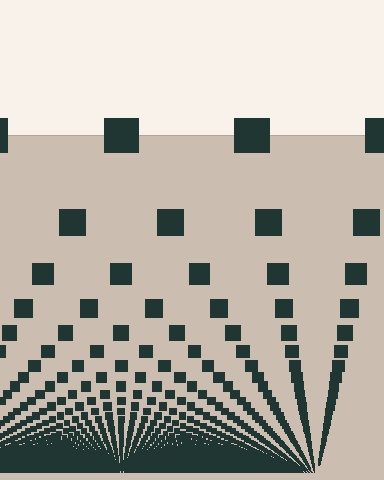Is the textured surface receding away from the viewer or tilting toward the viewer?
The surface appears to tilt toward the viewer. Texture elements get larger and sparser toward the top.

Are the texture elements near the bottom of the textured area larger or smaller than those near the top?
Smaller. The gradient is inverted — elements near the bottom are smaller and denser.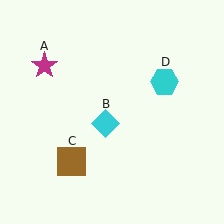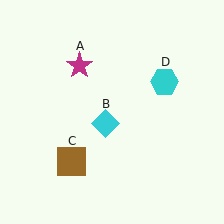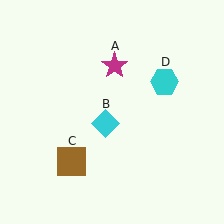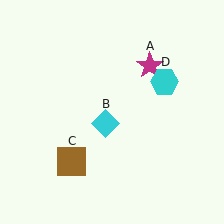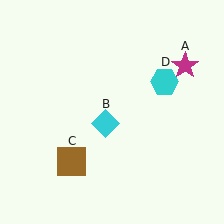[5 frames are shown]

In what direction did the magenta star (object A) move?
The magenta star (object A) moved right.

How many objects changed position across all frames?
1 object changed position: magenta star (object A).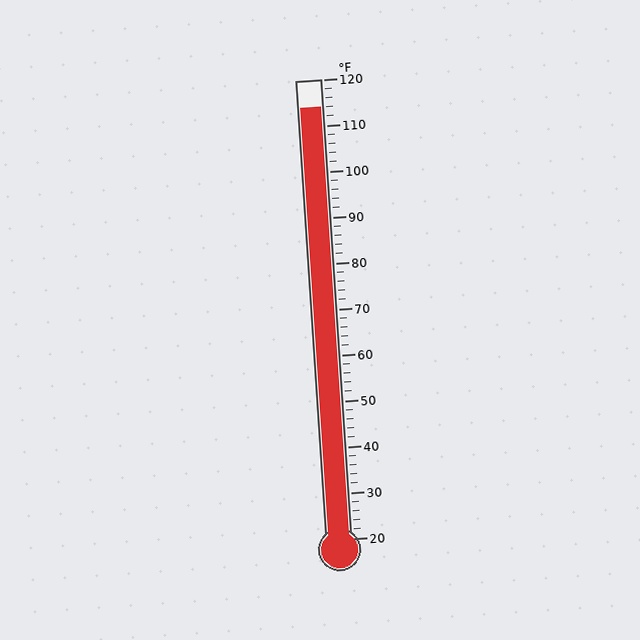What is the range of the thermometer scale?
The thermometer scale ranges from 20°F to 120°F.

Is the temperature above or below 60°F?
The temperature is above 60°F.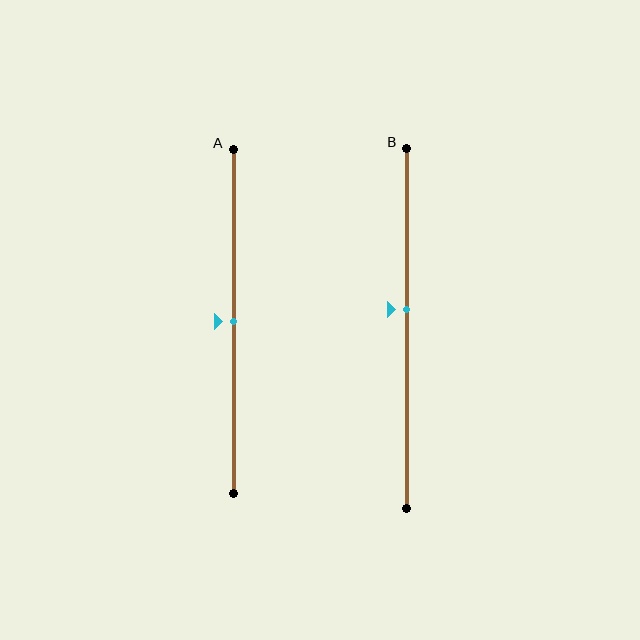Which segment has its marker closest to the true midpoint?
Segment A has its marker closest to the true midpoint.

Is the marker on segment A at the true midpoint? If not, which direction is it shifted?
Yes, the marker on segment A is at the true midpoint.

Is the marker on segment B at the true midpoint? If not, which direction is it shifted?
No, the marker on segment B is shifted upward by about 6% of the segment length.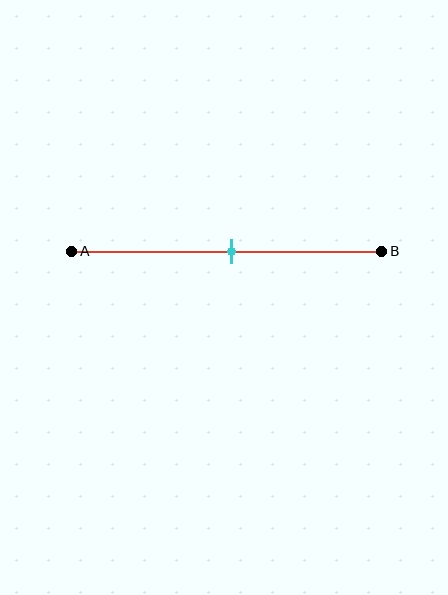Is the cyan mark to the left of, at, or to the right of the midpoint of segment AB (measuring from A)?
The cyan mark is approximately at the midpoint of segment AB.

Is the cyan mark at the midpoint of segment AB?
Yes, the mark is approximately at the midpoint.